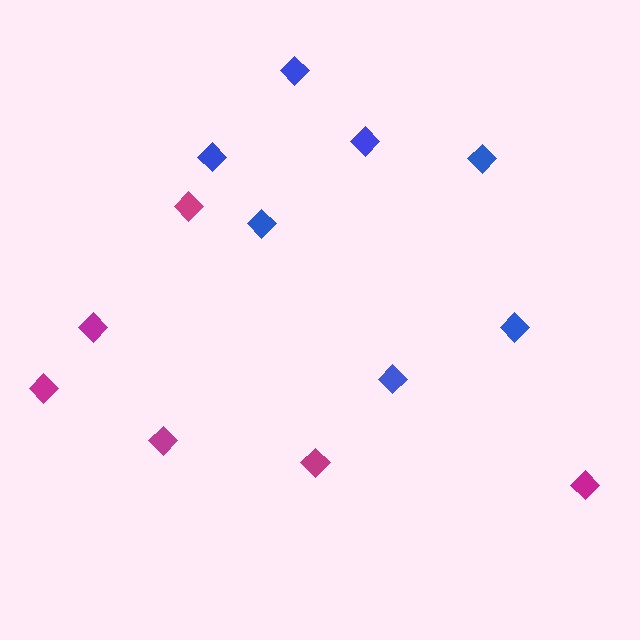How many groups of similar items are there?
There are 2 groups: one group of magenta diamonds (6) and one group of blue diamonds (7).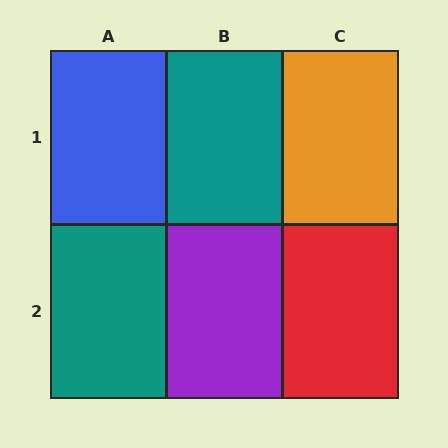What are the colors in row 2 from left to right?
Teal, purple, red.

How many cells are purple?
1 cell is purple.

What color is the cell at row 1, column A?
Blue.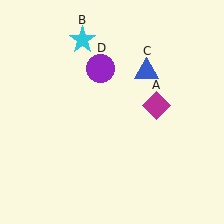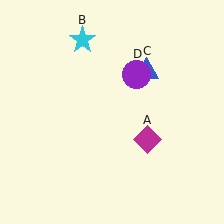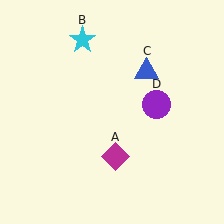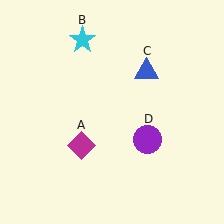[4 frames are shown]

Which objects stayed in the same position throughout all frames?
Cyan star (object B) and blue triangle (object C) remained stationary.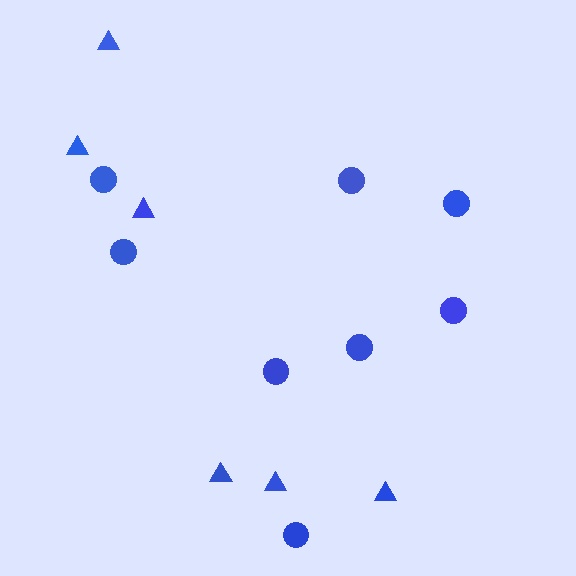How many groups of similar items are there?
There are 2 groups: one group of circles (8) and one group of triangles (6).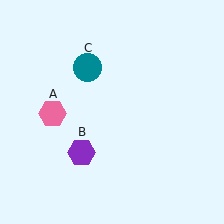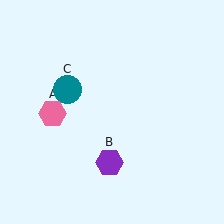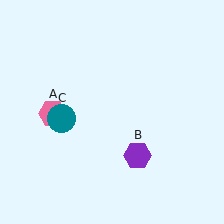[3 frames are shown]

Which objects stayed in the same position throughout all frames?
Pink hexagon (object A) remained stationary.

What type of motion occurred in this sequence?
The purple hexagon (object B), teal circle (object C) rotated counterclockwise around the center of the scene.